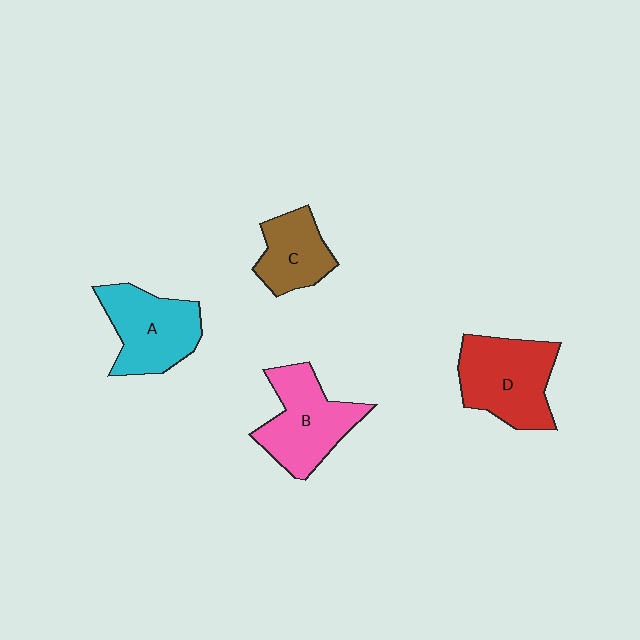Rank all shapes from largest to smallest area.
From largest to smallest: D (red), B (pink), A (cyan), C (brown).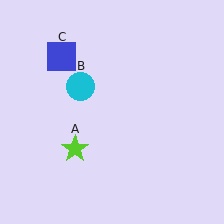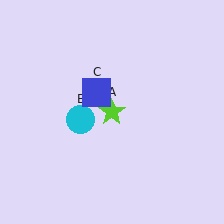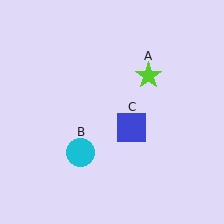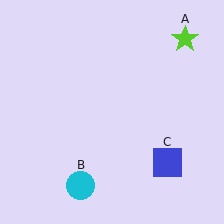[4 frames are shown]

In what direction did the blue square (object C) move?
The blue square (object C) moved down and to the right.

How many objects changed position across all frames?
3 objects changed position: lime star (object A), cyan circle (object B), blue square (object C).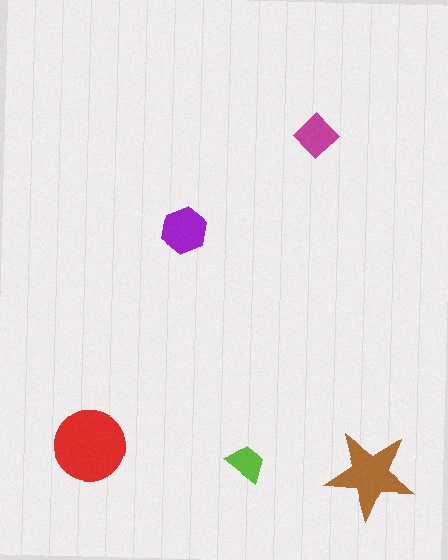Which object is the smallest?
The lime trapezoid.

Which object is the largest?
The red circle.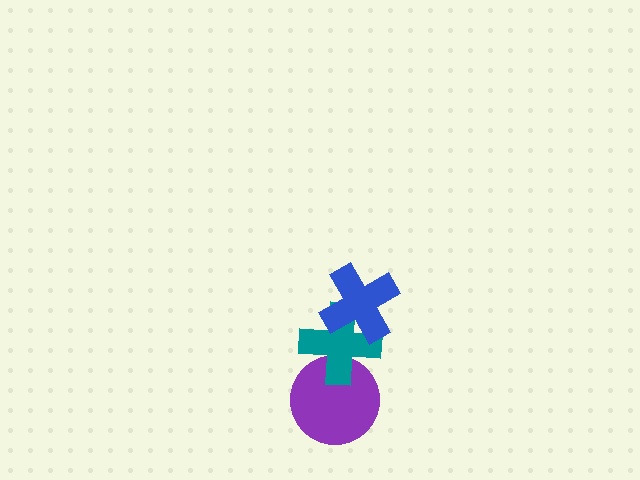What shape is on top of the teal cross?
The blue cross is on top of the teal cross.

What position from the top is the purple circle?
The purple circle is 3rd from the top.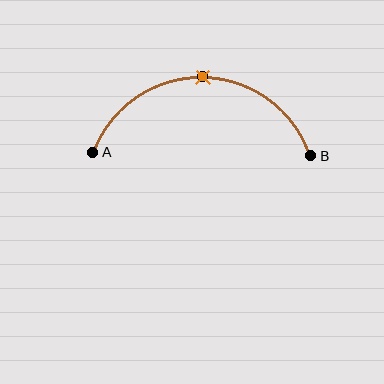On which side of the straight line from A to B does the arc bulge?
The arc bulges above the straight line connecting A and B.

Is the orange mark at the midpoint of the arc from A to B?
Yes. The orange mark lies on the arc at equal arc-length from both A and B — it is the arc midpoint.